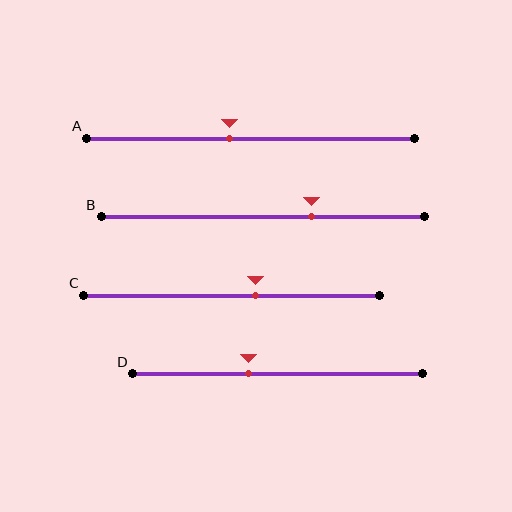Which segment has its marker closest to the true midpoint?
Segment A has its marker closest to the true midpoint.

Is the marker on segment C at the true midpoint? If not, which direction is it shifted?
No, the marker on segment C is shifted to the right by about 8% of the segment length.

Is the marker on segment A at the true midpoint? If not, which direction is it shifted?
No, the marker on segment A is shifted to the left by about 7% of the segment length.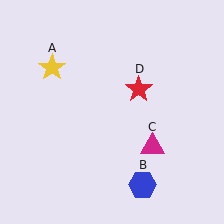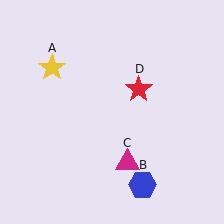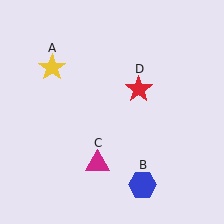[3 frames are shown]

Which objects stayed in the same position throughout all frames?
Yellow star (object A) and blue hexagon (object B) and red star (object D) remained stationary.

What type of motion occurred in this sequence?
The magenta triangle (object C) rotated clockwise around the center of the scene.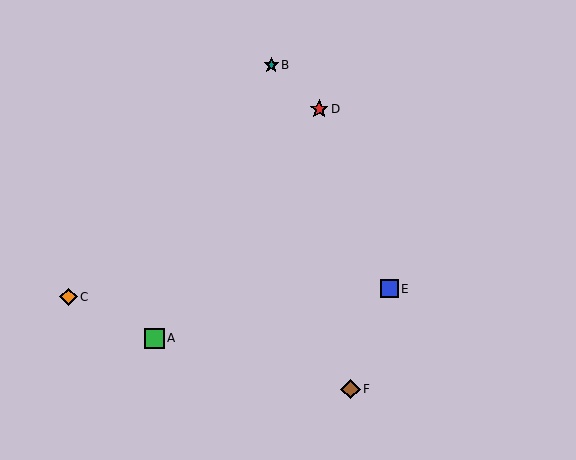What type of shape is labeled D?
Shape D is a red star.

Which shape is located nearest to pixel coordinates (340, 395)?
The brown diamond (labeled F) at (351, 389) is nearest to that location.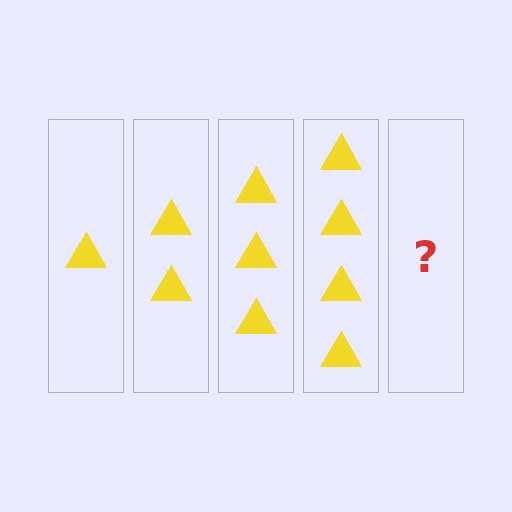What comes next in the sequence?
The next element should be 5 triangles.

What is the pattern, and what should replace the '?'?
The pattern is that each step adds one more triangle. The '?' should be 5 triangles.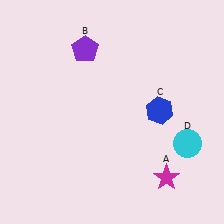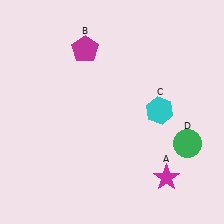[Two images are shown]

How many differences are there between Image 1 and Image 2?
There are 3 differences between the two images.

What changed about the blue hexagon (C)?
In Image 1, C is blue. In Image 2, it changed to cyan.